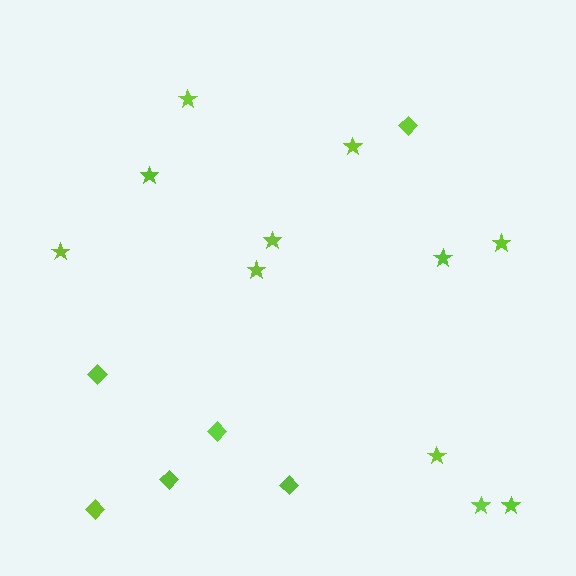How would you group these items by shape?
There are 2 groups: one group of stars (11) and one group of diamonds (6).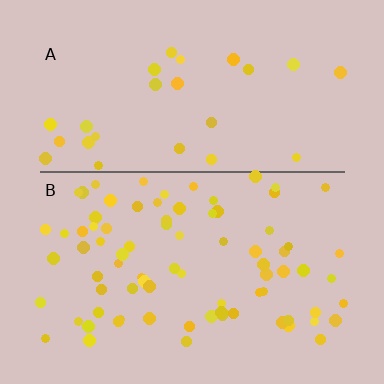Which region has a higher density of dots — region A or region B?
B (the bottom).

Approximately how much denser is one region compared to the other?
Approximately 2.9× — region B over region A.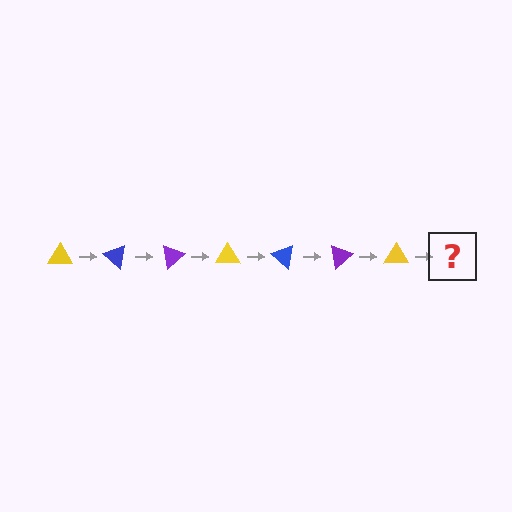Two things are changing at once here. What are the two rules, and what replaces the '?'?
The two rules are that it rotates 40 degrees each step and the color cycles through yellow, blue, and purple. The '?' should be a blue triangle, rotated 280 degrees from the start.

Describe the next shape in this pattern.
It should be a blue triangle, rotated 280 degrees from the start.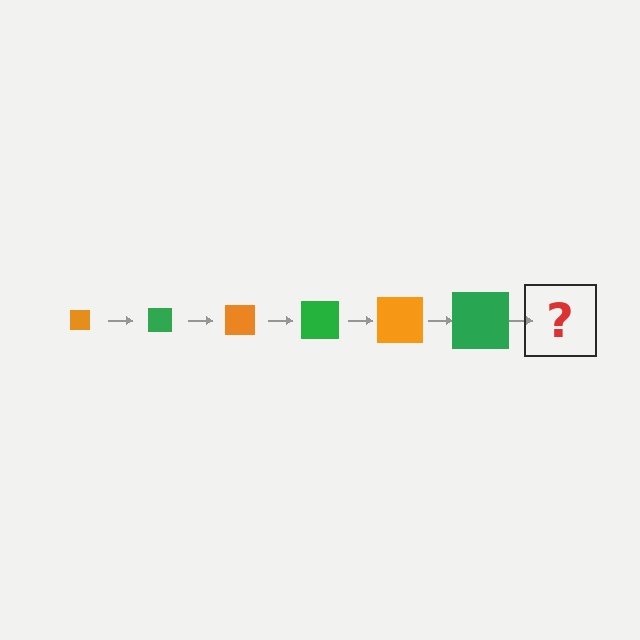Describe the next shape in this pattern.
It should be an orange square, larger than the previous one.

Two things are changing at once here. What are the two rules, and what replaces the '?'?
The two rules are that the square grows larger each step and the color cycles through orange and green. The '?' should be an orange square, larger than the previous one.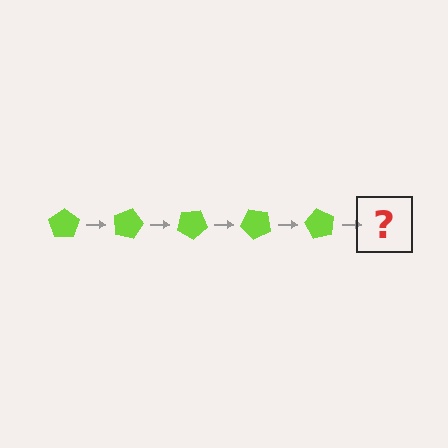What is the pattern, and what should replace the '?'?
The pattern is that the pentagon rotates 15 degrees each step. The '?' should be a lime pentagon rotated 75 degrees.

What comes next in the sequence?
The next element should be a lime pentagon rotated 75 degrees.